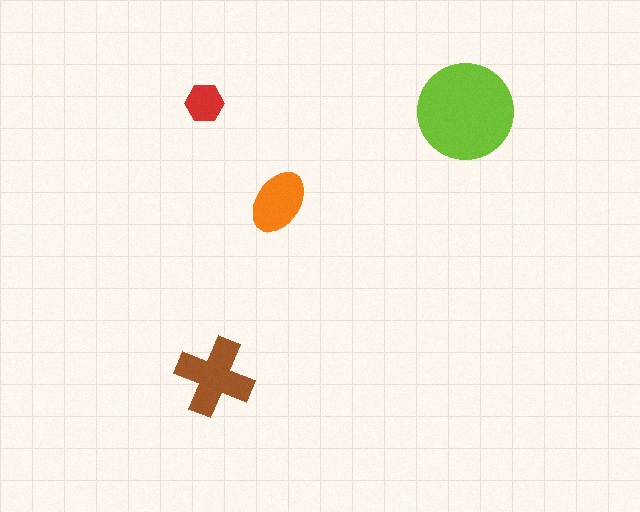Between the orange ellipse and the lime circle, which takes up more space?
The lime circle.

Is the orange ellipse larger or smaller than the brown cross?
Smaller.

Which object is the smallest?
The red hexagon.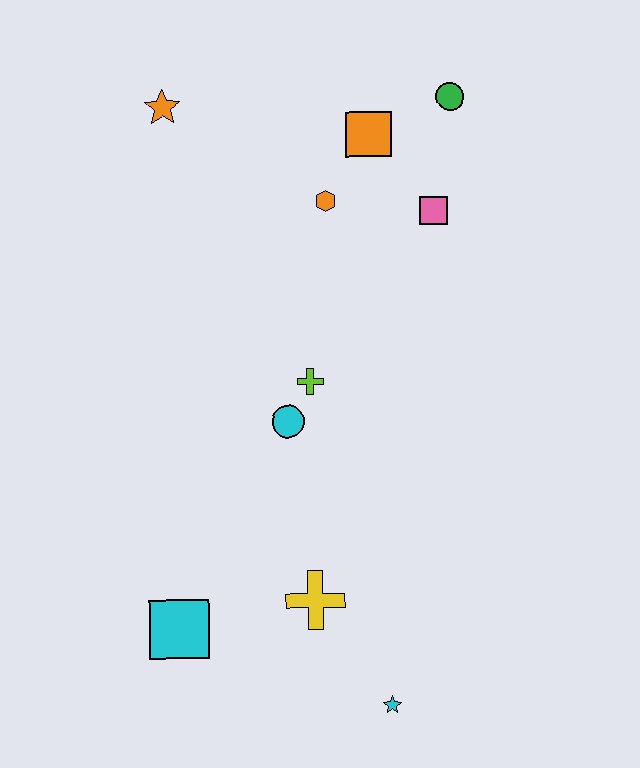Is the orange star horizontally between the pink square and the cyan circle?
No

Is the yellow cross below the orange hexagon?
Yes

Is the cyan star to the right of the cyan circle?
Yes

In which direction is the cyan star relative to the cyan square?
The cyan star is to the right of the cyan square.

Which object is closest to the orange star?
The orange hexagon is closest to the orange star.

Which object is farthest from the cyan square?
The green circle is farthest from the cyan square.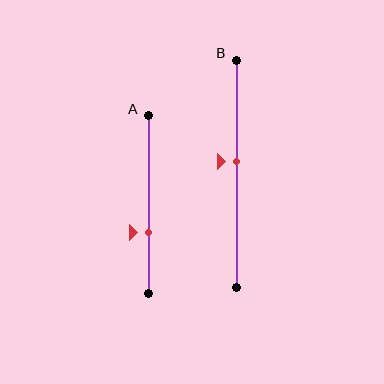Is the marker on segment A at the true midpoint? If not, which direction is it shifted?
No, the marker on segment A is shifted downward by about 16% of the segment length.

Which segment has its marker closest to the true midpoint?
Segment B has its marker closest to the true midpoint.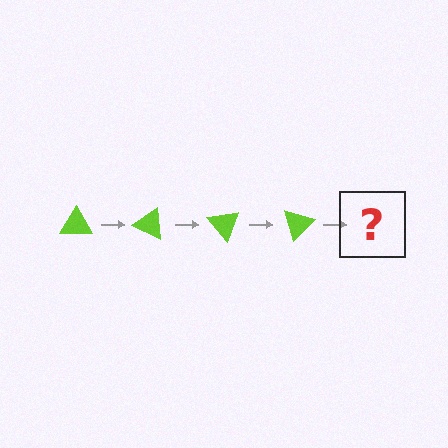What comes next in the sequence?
The next element should be a lime triangle rotated 100 degrees.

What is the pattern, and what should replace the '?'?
The pattern is that the triangle rotates 25 degrees each step. The '?' should be a lime triangle rotated 100 degrees.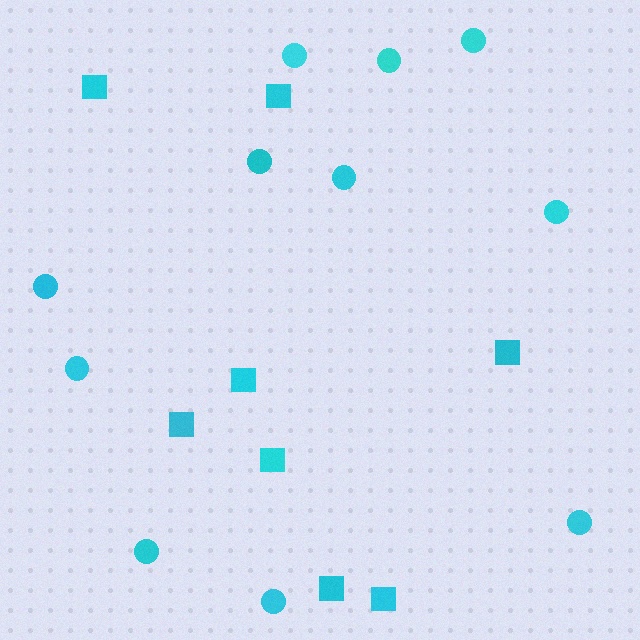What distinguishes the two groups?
There are 2 groups: one group of squares (8) and one group of circles (11).